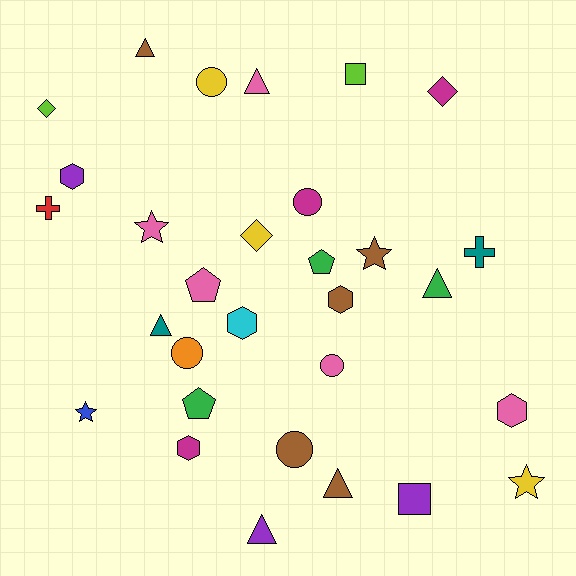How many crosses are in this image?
There are 2 crosses.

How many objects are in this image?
There are 30 objects.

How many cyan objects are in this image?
There is 1 cyan object.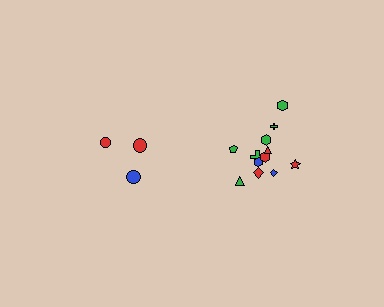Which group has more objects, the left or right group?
The right group.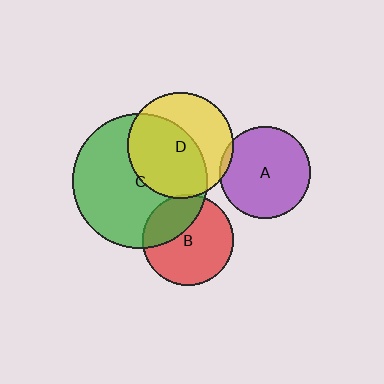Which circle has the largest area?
Circle C (green).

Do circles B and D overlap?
Yes.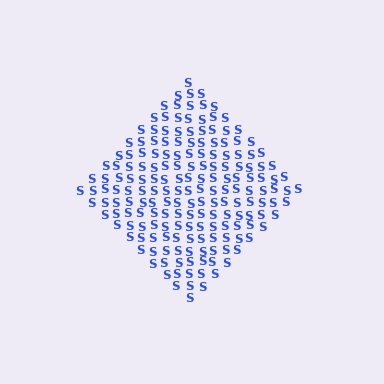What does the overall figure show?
The overall figure shows a diamond.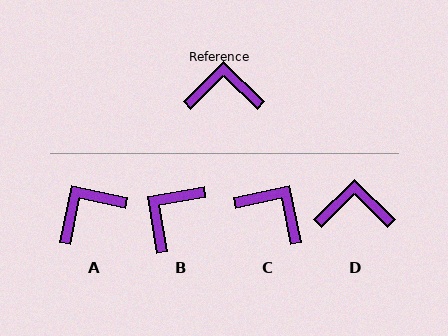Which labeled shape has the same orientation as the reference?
D.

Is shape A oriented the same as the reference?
No, it is off by about 33 degrees.